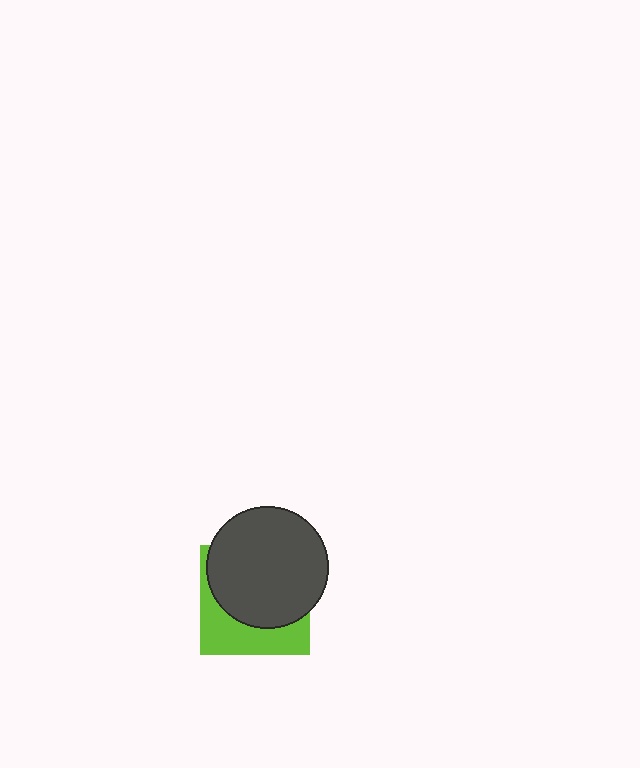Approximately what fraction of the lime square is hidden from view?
Roughly 63% of the lime square is hidden behind the dark gray circle.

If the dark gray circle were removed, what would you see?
You would see the complete lime square.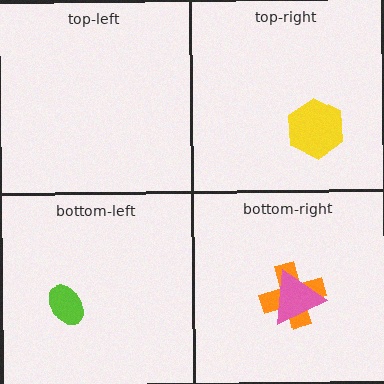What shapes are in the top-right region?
The yellow hexagon.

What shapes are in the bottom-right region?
The orange cross, the pink triangle.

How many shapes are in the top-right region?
1.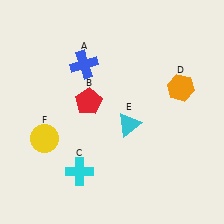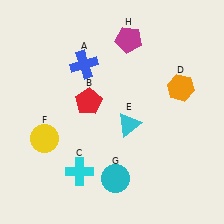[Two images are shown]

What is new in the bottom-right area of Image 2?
A cyan circle (G) was added in the bottom-right area of Image 2.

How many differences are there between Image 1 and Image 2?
There are 2 differences between the two images.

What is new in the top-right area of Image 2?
A magenta pentagon (H) was added in the top-right area of Image 2.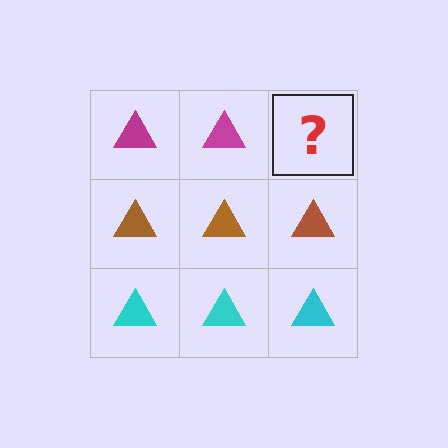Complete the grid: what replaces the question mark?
The question mark should be replaced with a magenta triangle.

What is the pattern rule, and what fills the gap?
The rule is that each row has a consistent color. The gap should be filled with a magenta triangle.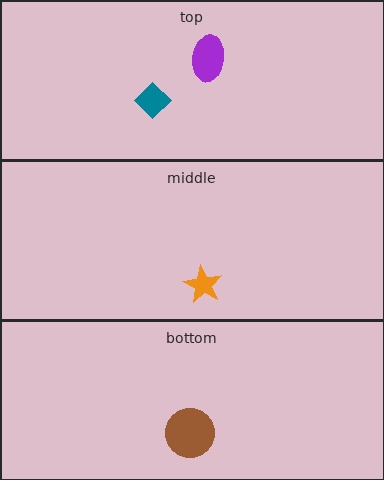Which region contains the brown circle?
The bottom region.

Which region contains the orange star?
The middle region.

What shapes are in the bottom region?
The brown circle.